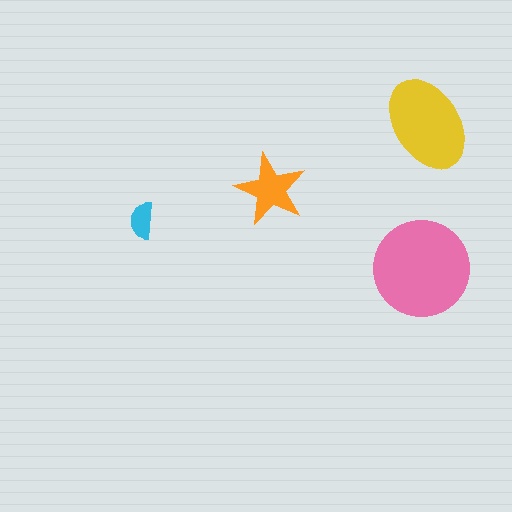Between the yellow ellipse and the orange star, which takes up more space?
The yellow ellipse.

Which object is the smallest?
The cyan semicircle.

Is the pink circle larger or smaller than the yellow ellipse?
Larger.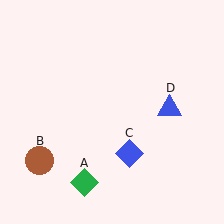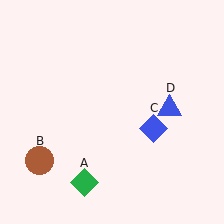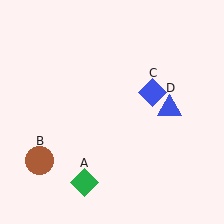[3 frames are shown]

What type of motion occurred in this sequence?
The blue diamond (object C) rotated counterclockwise around the center of the scene.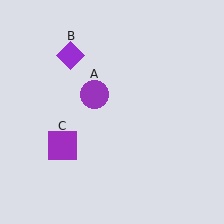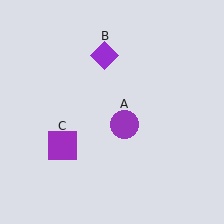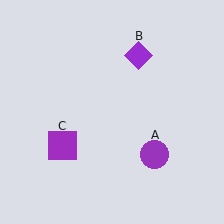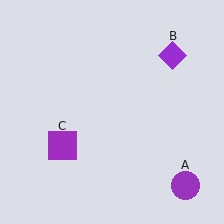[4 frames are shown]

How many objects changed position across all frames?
2 objects changed position: purple circle (object A), purple diamond (object B).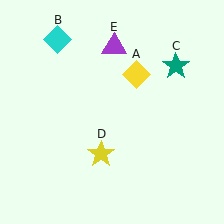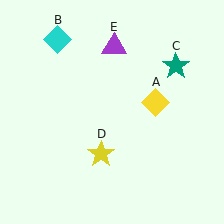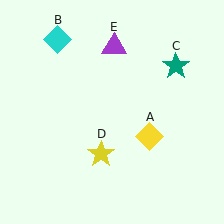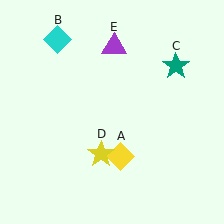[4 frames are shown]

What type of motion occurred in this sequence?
The yellow diamond (object A) rotated clockwise around the center of the scene.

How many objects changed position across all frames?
1 object changed position: yellow diamond (object A).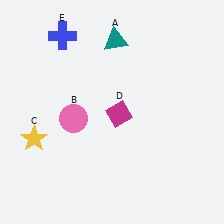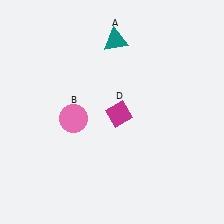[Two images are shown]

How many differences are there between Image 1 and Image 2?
There are 2 differences between the two images.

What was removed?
The yellow star (C), the blue cross (E) were removed in Image 2.